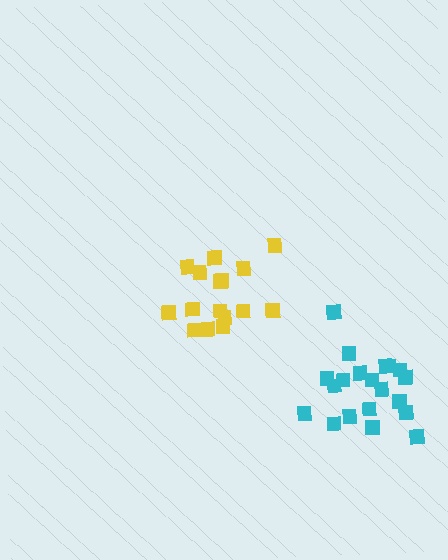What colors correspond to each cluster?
The clusters are colored: yellow, cyan.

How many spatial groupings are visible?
There are 2 spatial groupings.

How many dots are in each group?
Group 1: 16 dots, Group 2: 20 dots (36 total).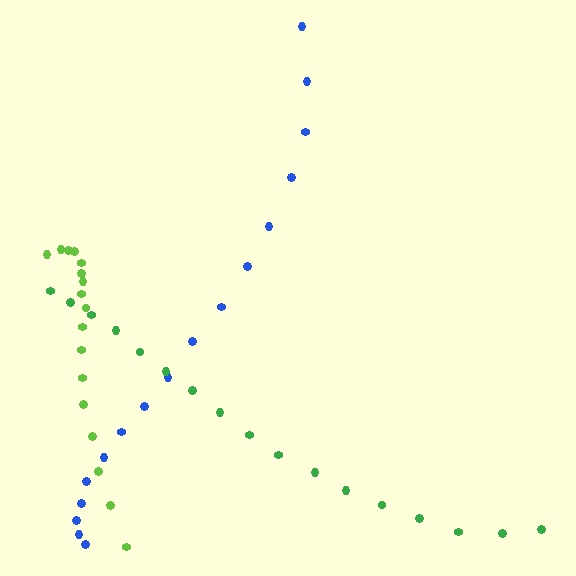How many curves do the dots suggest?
There are 3 distinct paths.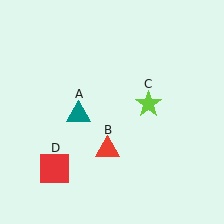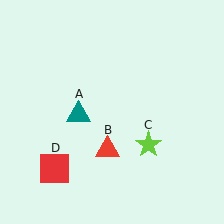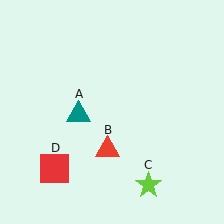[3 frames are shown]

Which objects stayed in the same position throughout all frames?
Teal triangle (object A) and red triangle (object B) and red square (object D) remained stationary.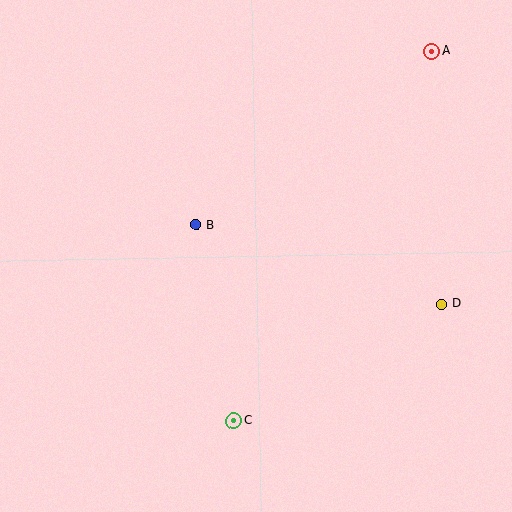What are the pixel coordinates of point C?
Point C is at (234, 420).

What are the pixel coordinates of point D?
Point D is at (442, 304).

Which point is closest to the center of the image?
Point B at (196, 225) is closest to the center.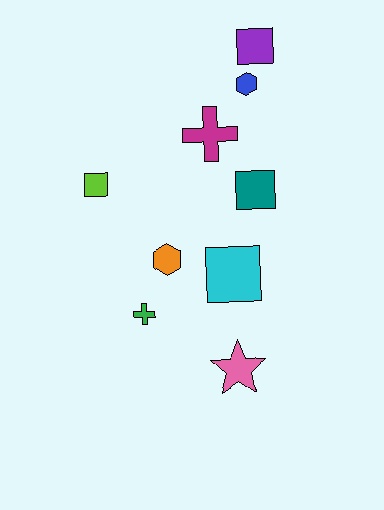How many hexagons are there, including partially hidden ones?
There are 2 hexagons.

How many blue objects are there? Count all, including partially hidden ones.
There is 1 blue object.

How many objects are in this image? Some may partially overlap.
There are 9 objects.